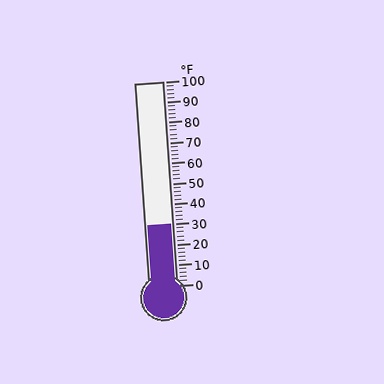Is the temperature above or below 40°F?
The temperature is below 40°F.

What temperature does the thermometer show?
The thermometer shows approximately 30°F.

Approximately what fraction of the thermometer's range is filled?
The thermometer is filled to approximately 30% of its range.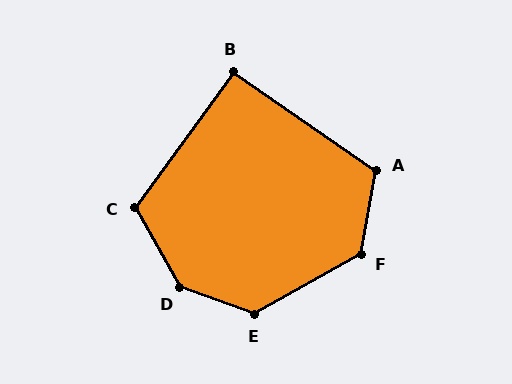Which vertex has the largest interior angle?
D, at approximately 139 degrees.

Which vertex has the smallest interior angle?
B, at approximately 92 degrees.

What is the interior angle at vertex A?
Approximately 115 degrees (obtuse).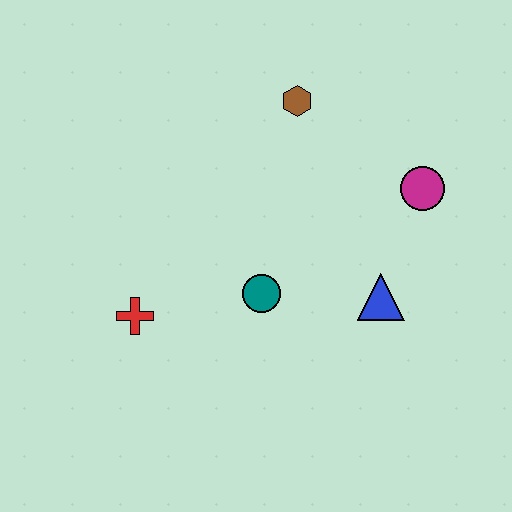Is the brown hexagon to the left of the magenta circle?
Yes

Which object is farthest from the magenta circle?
The red cross is farthest from the magenta circle.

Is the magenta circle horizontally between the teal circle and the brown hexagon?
No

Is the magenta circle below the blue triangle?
No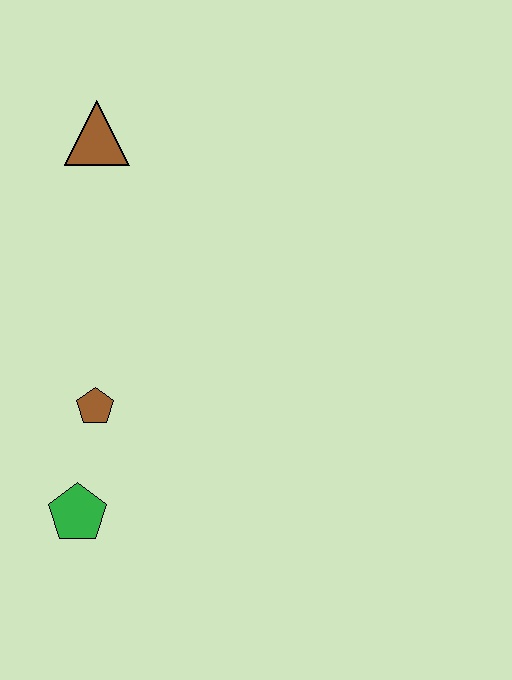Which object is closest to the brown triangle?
The brown pentagon is closest to the brown triangle.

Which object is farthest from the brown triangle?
The green pentagon is farthest from the brown triangle.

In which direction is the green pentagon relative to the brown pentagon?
The green pentagon is below the brown pentagon.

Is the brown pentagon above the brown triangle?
No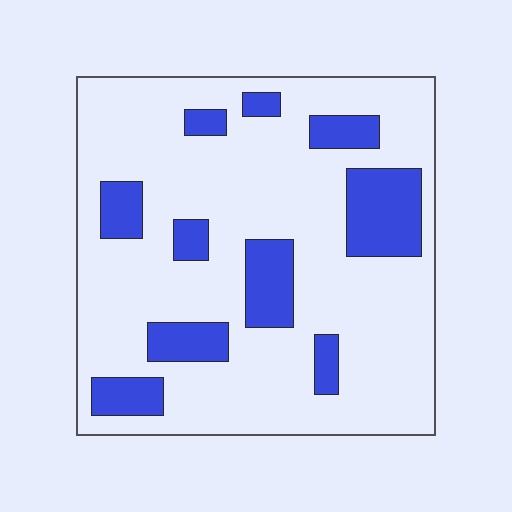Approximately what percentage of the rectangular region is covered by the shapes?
Approximately 20%.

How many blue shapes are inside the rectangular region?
10.